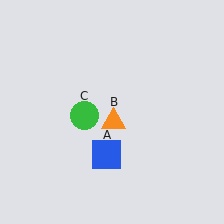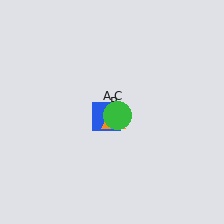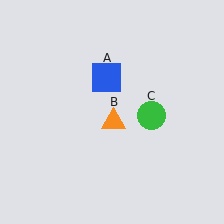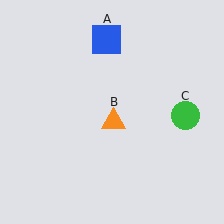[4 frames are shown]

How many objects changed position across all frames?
2 objects changed position: blue square (object A), green circle (object C).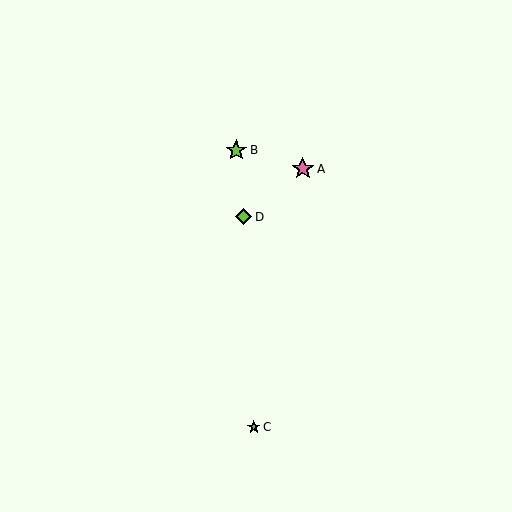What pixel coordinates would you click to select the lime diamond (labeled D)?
Click at (244, 217) to select the lime diamond D.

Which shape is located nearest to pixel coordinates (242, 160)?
The lime star (labeled B) at (236, 150) is nearest to that location.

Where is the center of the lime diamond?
The center of the lime diamond is at (244, 217).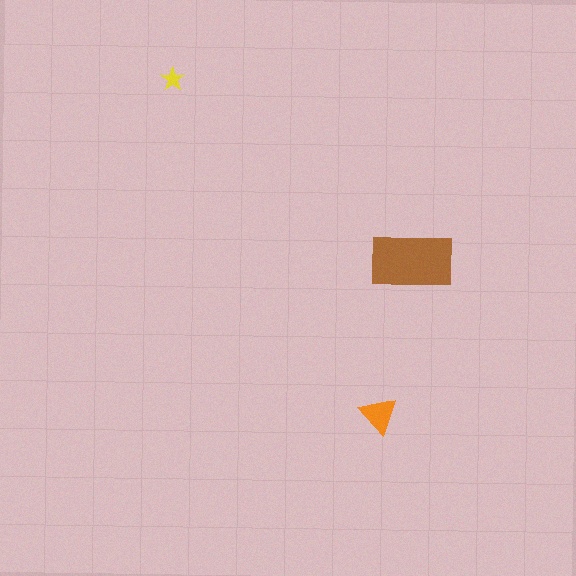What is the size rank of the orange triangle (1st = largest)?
2nd.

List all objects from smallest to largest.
The yellow star, the orange triangle, the brown rectangle.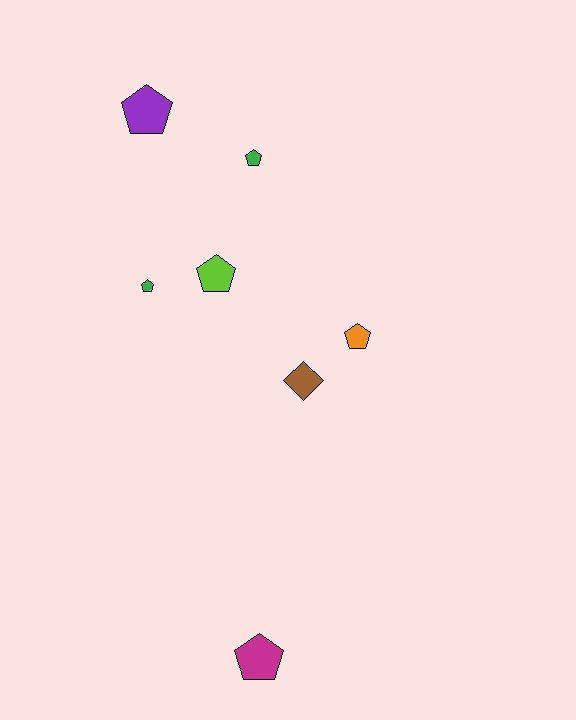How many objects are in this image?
There are 7 objects.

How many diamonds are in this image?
There is 1 diamond.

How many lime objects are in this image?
There is 1 lime object.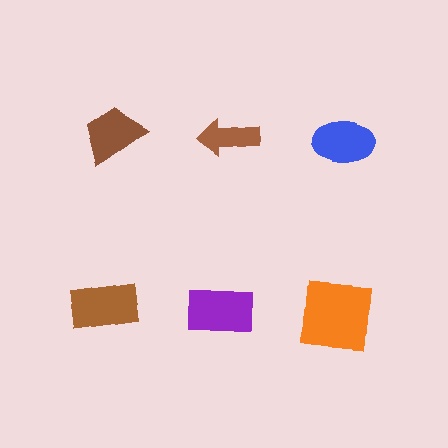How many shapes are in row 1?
3 shapes.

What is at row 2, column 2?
A purple rectangle.